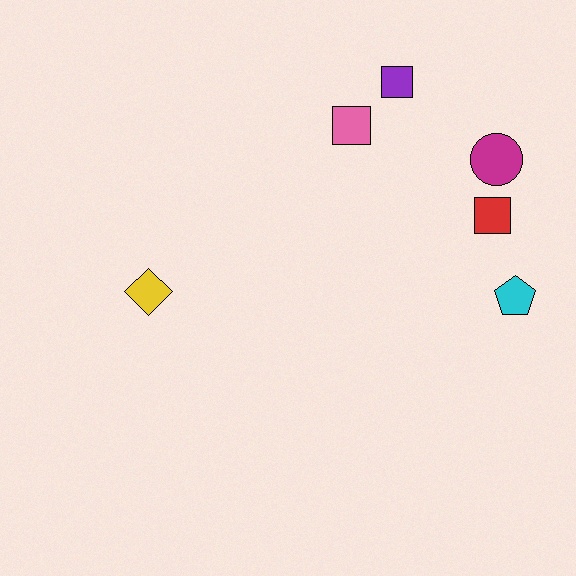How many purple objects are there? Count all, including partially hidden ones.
There is 1 purple object.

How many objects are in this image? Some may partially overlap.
There are 6 objects.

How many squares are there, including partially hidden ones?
There are 3 squares.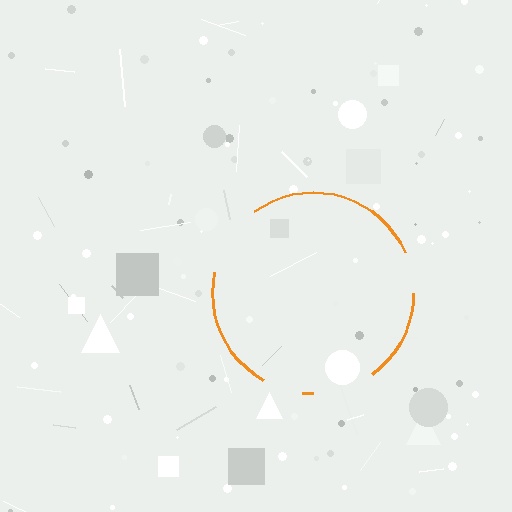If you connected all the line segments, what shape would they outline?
They would outline a circle.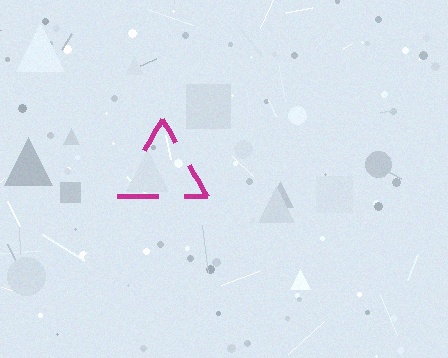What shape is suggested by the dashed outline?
The dashed outline suggests a triangle.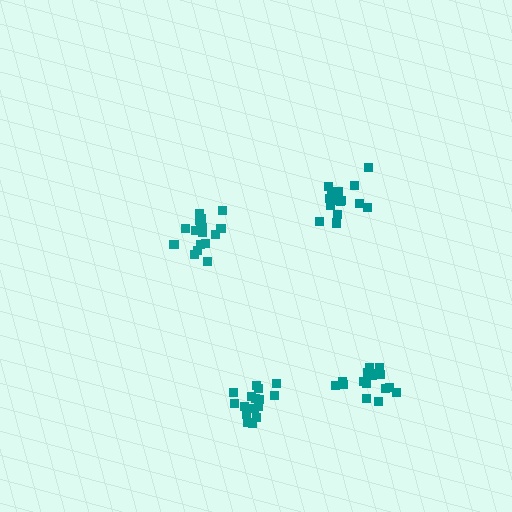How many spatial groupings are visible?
There are 4 spatial groupings.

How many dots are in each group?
Group 1: 17 dots, Group 2: 18 dots, Group 3: 16 dots, Group 4: 18 dots (69 total).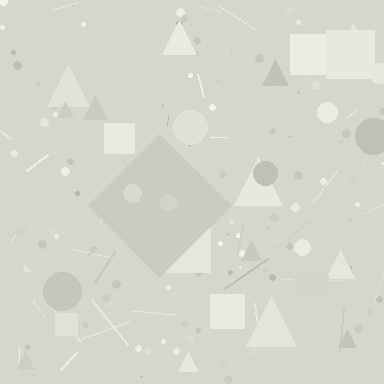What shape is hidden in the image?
A diamond is hidden in the image.